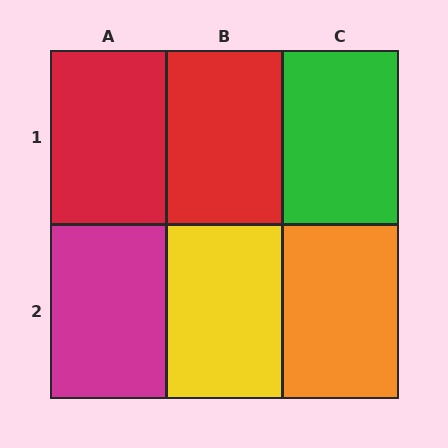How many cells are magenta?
1 cell is magenta.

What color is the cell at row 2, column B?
Yellow.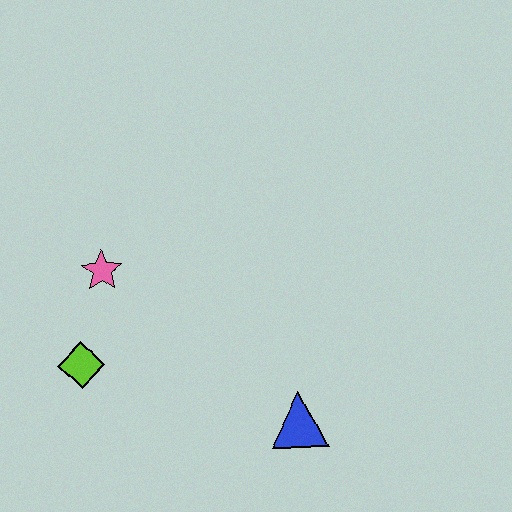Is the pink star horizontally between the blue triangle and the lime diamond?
Yes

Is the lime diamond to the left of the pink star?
Yes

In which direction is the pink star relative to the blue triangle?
The pink star is to the left of the blue triangle.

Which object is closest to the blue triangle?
The lime diamond is closest to the blue triangle.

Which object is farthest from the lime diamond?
The blue triangle is farthest from the lime diamond.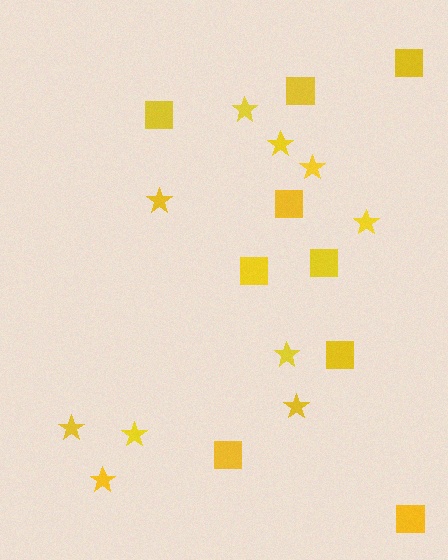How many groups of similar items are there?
There are 2 groups: one group of stars (10) and one group of squares (9).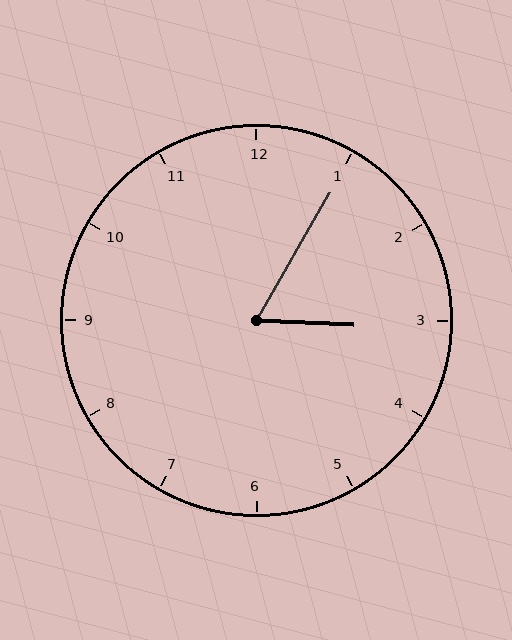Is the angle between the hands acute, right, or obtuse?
It is acute.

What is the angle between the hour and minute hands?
Approximately 62 degrees.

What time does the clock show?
3:05.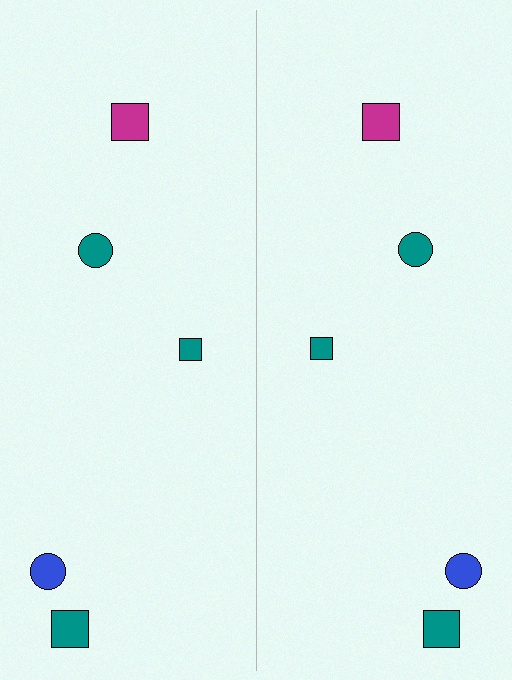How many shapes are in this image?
There are 10 shapes in this image.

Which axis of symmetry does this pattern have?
The pattern has a vertical axis of symmetry running through the center of the image.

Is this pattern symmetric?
Yes, this pattern has bilateral (reflection) symmetry.